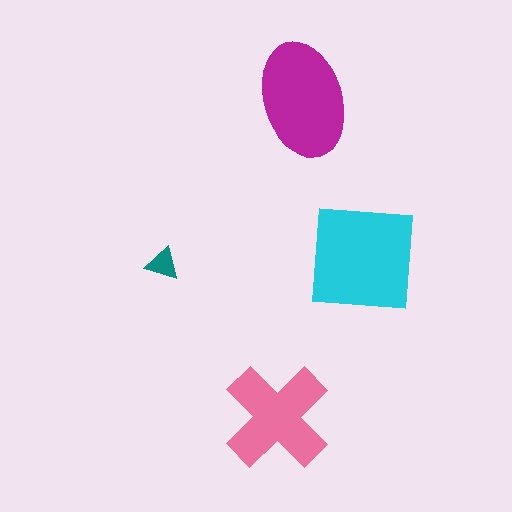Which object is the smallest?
The teal triangle.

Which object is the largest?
The cyan square.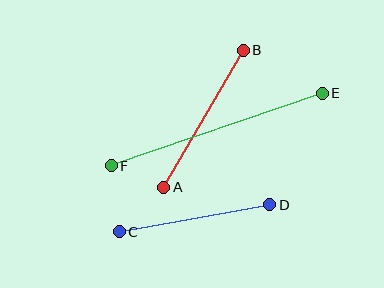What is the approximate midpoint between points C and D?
The midpoint is at approximately (194, 218) pixels.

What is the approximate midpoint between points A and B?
The midpoint is at approximately (204, 119) pixels.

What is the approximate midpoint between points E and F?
The midpoint is at approximately (217, 130) pixels.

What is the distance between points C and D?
The distance is approximately 153 pixels.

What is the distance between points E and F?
The distance is approximately 223 pixels.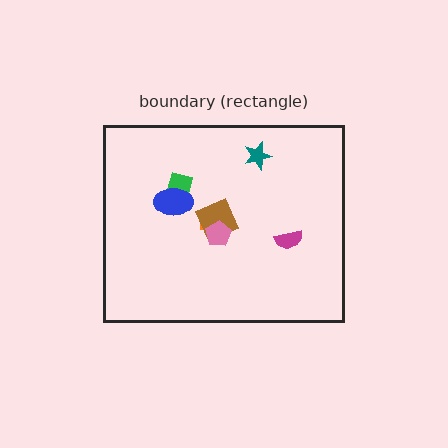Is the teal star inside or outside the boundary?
Inside.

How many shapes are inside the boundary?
7 inside, 0 outside.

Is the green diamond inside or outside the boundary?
Inside.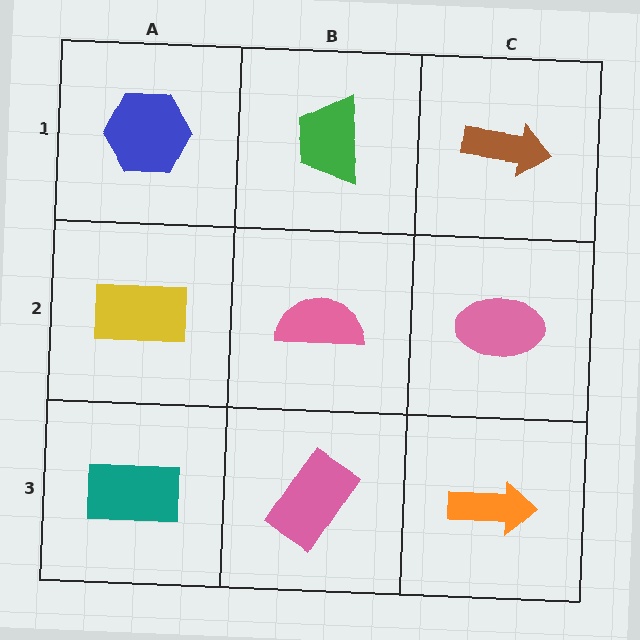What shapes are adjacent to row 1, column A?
A yellow rectangle (row 2, column A), a green trapezoid (row 1, column B).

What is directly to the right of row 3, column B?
An orange arrow.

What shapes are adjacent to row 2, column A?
A blue hexagon (row 1, column A), a teal rectangle (row 3, column A), a pink semicircle (row 2, column B).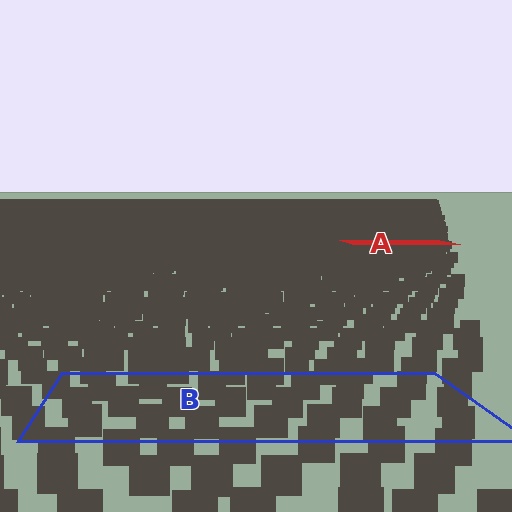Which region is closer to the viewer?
Region B is closer. The texture elements there are larger and more spread out.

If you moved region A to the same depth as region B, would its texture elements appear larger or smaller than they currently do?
They would appear larger. At a closer depth, the same texture elements are projected at a bigger on-screen size.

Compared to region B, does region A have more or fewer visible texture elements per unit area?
Region A has more texture elements per unit area — they are packed more densely because it is farther away.